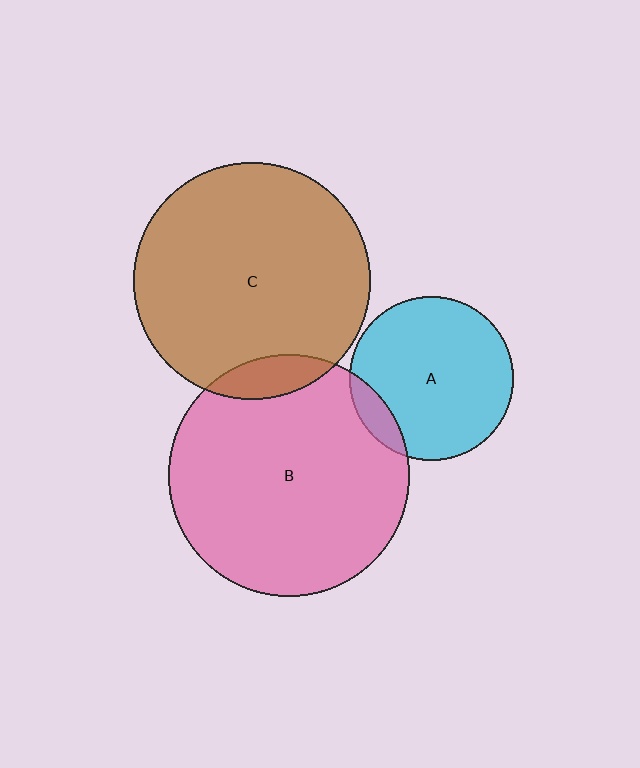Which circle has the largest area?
Circle B (pink).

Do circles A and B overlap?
Yes.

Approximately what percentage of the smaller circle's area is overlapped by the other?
Approximately 10%.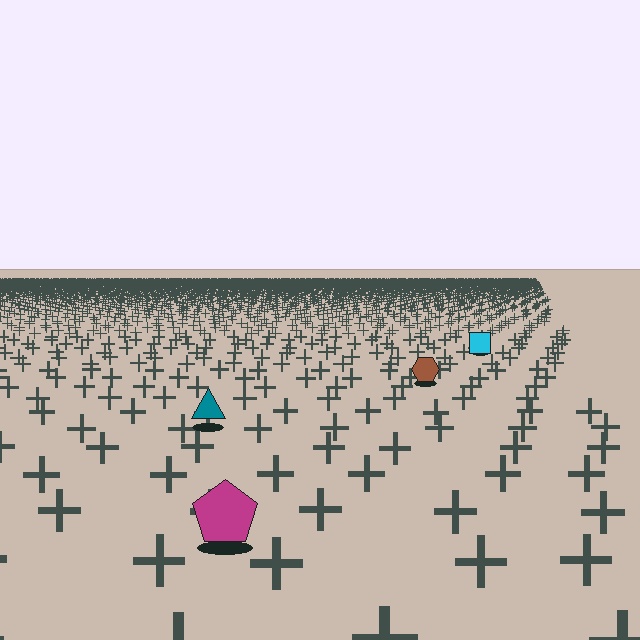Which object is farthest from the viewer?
The cyan square is farthest from the viewer. It appears smaller and the ground texture around it is denser.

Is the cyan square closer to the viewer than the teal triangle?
No. The teal triangle is closer — you can tell from the texture gradient: the ground texture is coarser near it.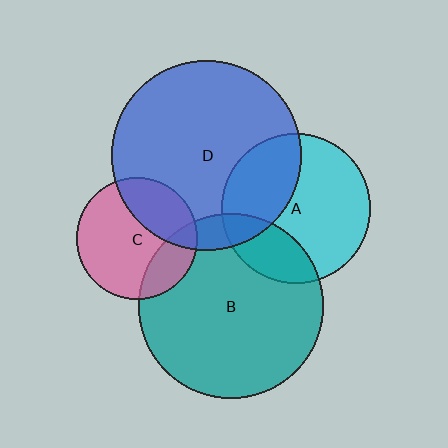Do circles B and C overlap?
Yes.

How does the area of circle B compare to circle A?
Approximately 1.5 times.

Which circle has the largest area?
Circle D (blue).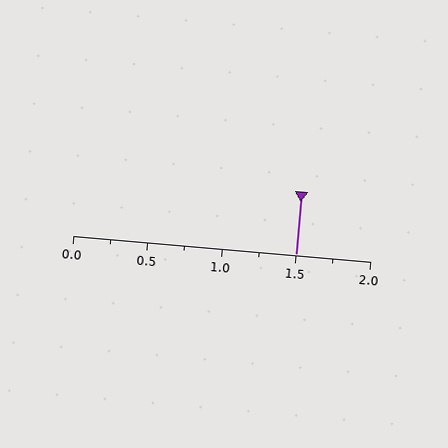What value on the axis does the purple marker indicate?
The marker indicates approximately 1.5.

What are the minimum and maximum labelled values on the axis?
The axis runs from 0.0 to 2.0.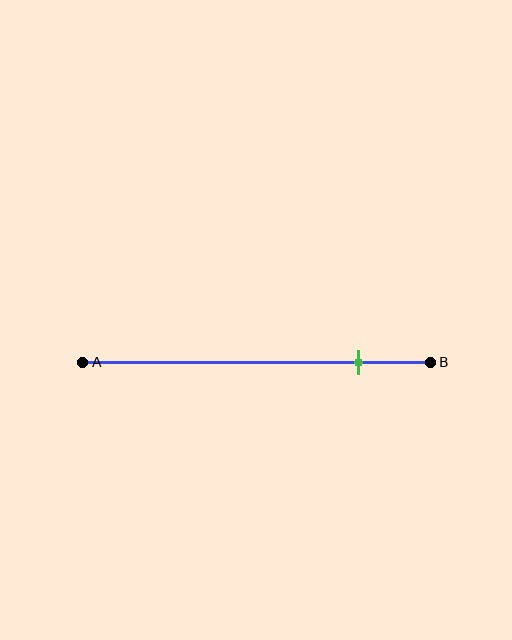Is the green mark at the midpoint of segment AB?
No, the mark is at about 80% from A, not at the 50% midpoint.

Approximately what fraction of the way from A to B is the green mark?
The green mark is approximately 80% of the way from A to B.